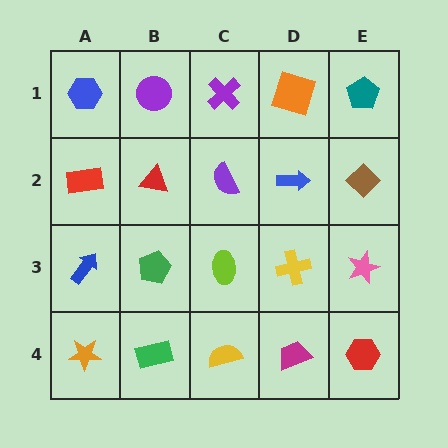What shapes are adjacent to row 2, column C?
A purple cross (row 1, column C), a lime ellipse (row 3, column C), a red triangle (row 2, column B), a blue arrow (row 2, column D).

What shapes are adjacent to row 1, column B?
A red triangle (row 2, column B), a blue hexagon (row 1, column A), a purple cross (row 1, column C).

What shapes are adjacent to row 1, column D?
A blue arrow (row 2, column D), a purple cross (row 1, column C), a teal pentagon (row 1, column E).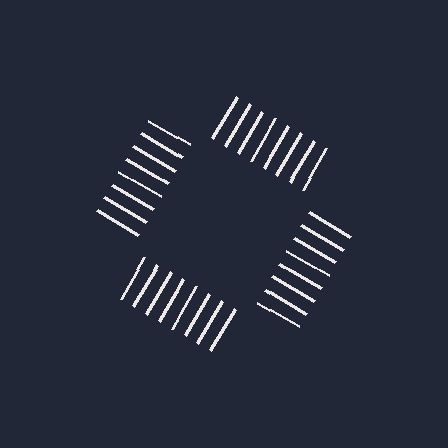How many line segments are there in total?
32 — 8 along each of the 4 edges.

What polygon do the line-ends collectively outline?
An illusory square — the line segments terminate on its edges but no continuous stroke is drawn.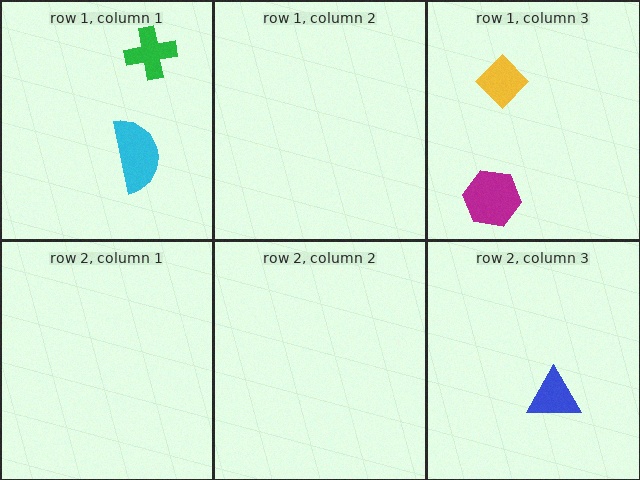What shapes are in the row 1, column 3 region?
The magenta hexagon, the yellow diamond.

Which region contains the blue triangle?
The row 2, column 3 region.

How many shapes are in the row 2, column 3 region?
1.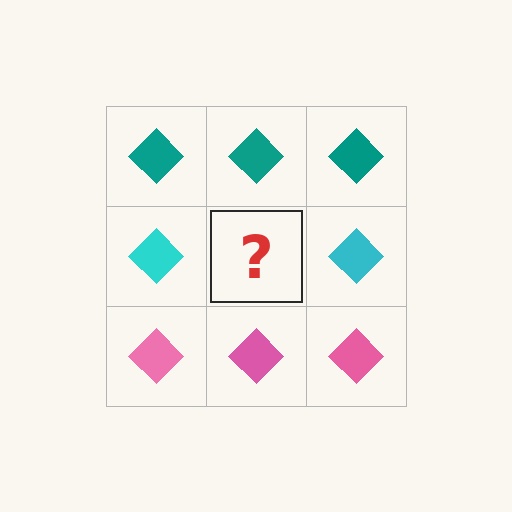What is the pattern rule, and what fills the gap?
The rule is that each row has a consistent color. The gap should be filled with a cyan diamond.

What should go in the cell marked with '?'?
The missing cell should contain a cyan diamond.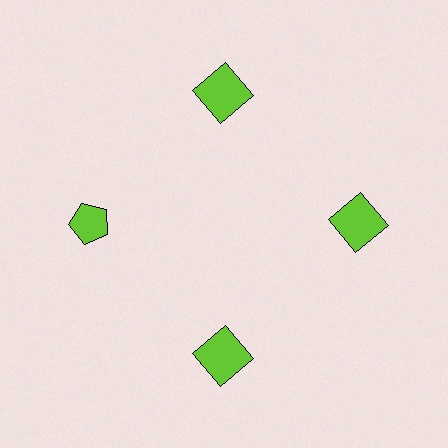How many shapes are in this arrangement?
There are 4 shapes arranged in a ring pattern.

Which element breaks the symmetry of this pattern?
The lime pentagon at roughly the 9 o'clock position breaks the symmetry. All other shapes are lime squares.